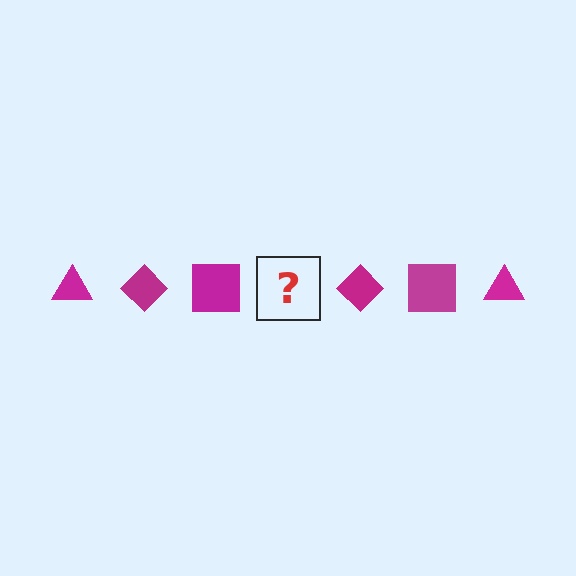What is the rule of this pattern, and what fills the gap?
The rule is that the pattern cycles through triangle, diamond, square shapes in magenta. The gap should be filled with a magenta triangle.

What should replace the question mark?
The question mark should be replaced with a magenta triangle.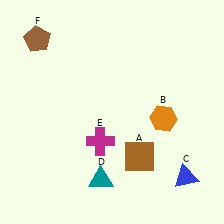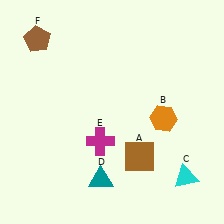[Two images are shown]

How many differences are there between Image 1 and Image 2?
There is 1 difference between the two images.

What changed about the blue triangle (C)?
In Image 1, C is blue. In Image 2, it changed to cyan.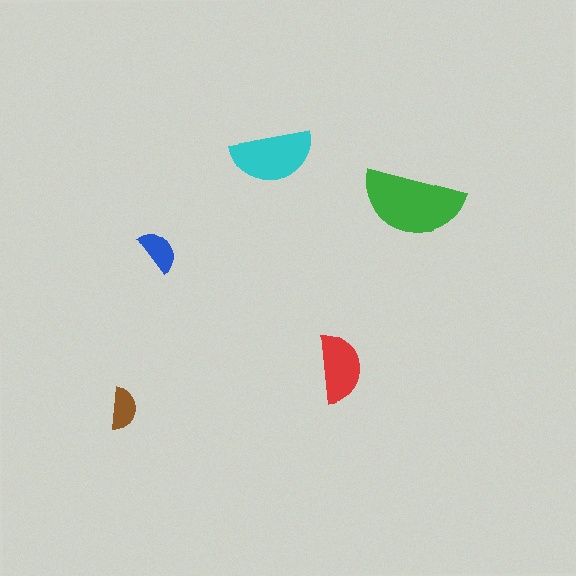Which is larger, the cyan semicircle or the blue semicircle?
The cyan one.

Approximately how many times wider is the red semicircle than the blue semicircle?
About 1.5 times wider.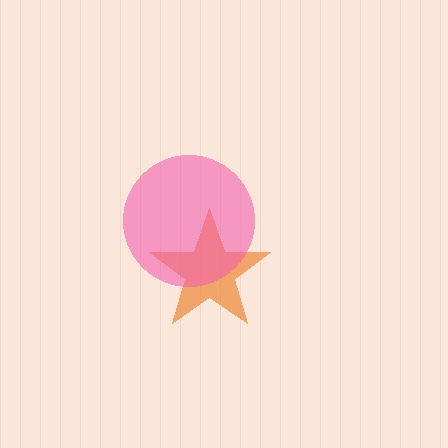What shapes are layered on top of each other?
The layered shapes are: an orange star, a pink circle.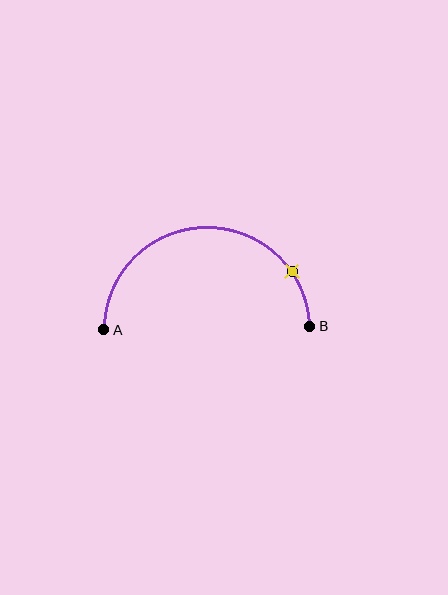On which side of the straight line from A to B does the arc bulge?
The arc bulges above the straight line connecting A and B.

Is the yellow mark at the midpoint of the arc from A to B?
No. The yellow mark lies on the arc but is closer to endpoint B. The arc midpoint would be at the point on the curve equidistant along the arc from both A and B.